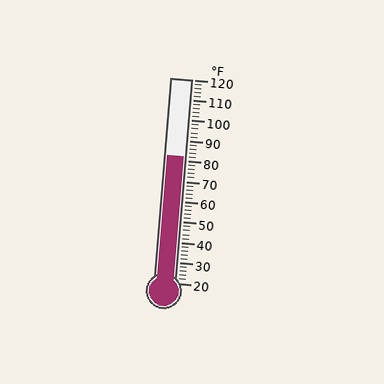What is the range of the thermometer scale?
The thermometer scale ranges from 20°F to 120°F.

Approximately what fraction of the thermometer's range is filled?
The thermometer is filled to approximately 60% of its range.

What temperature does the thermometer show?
The thermometer shows approximately 82°F.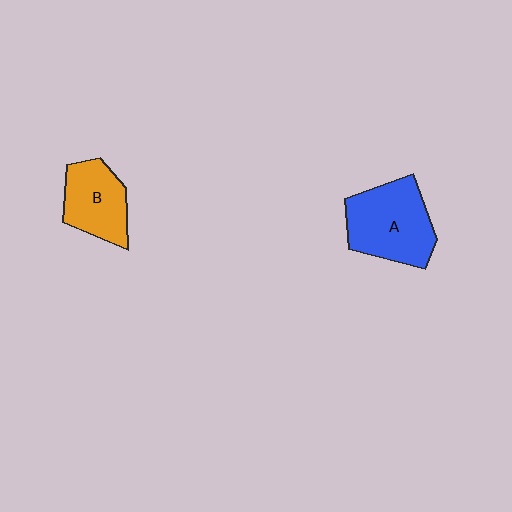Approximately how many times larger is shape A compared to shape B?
Approximately 1.4 times.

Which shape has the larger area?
Shape A (blue).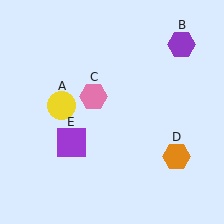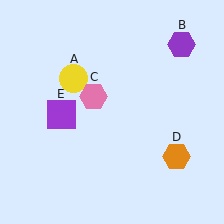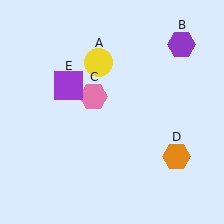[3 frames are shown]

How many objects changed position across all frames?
2 objects changed position: yellow circle (object A), purple square (object E).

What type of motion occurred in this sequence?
The yellow circle (object A), purple square (object E) rotated clockwise around the center of the scene.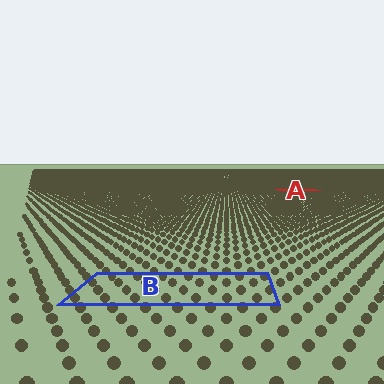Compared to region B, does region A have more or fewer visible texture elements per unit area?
Region A has more texture elements per unit area — they are packed more densely because it is farther away.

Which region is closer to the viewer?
Region B is closer. The texture elements there are larger and more spread out.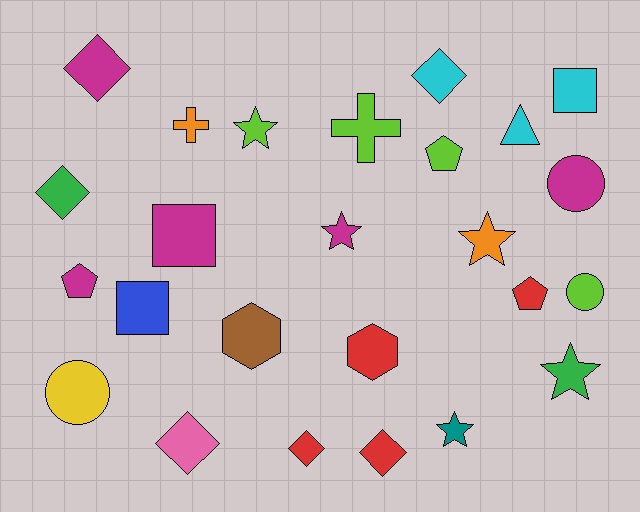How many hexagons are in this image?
There are 2 hexagons.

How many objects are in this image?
There are 25 objects.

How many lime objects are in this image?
There are 4 lime objects.